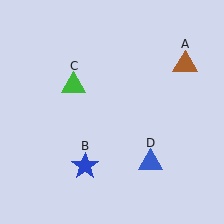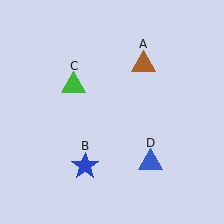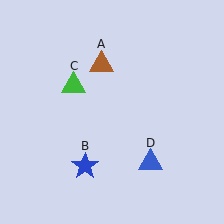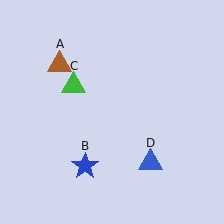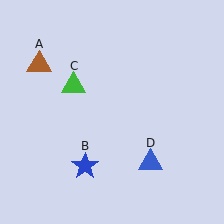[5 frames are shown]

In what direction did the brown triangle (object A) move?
The brown triangle (object A) moved left.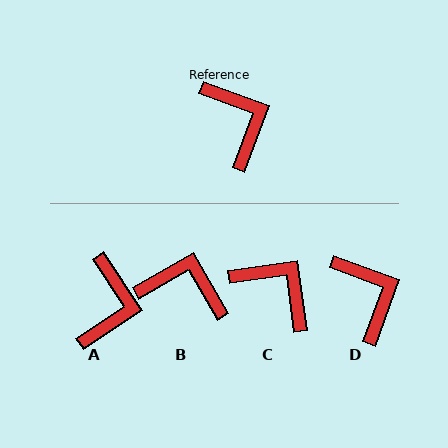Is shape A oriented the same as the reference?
No, it is off by about 36 degrees.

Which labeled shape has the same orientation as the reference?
D.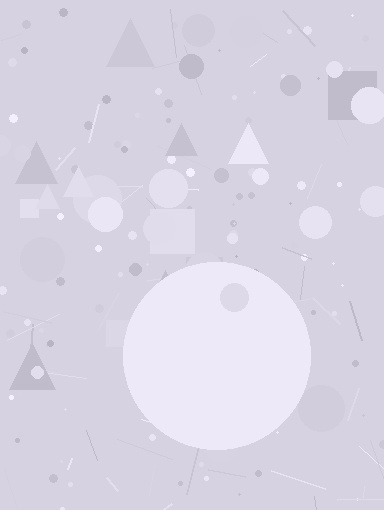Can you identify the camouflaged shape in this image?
The camouflaged shape is a circle.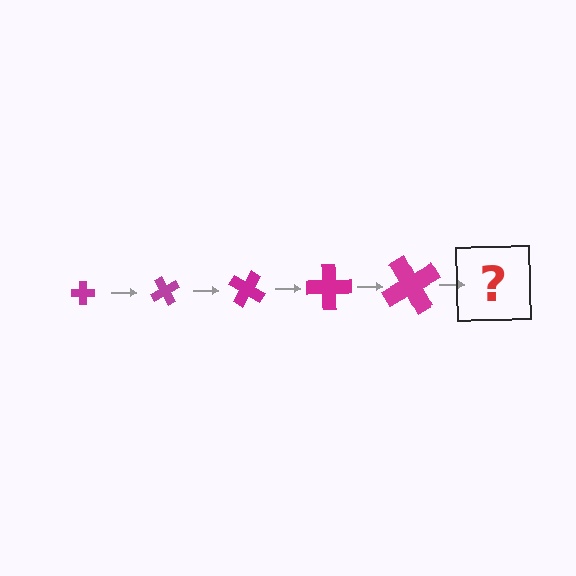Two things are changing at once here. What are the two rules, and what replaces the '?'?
The two rules are that the cross grows larger each step and it rotates 60 degrees each step. The '?' should be a cross, larger than the previous one and rotated 300 degrees from the start.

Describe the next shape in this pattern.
It should be a cross, larger than the previous one and rotated 300 degrees from the start.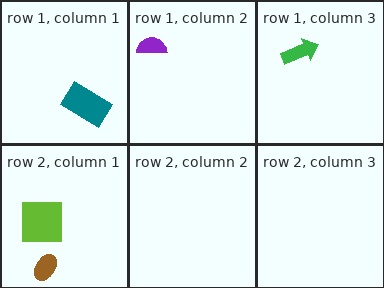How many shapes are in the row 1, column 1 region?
1.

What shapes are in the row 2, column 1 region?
The brown ellipse, the lime square.